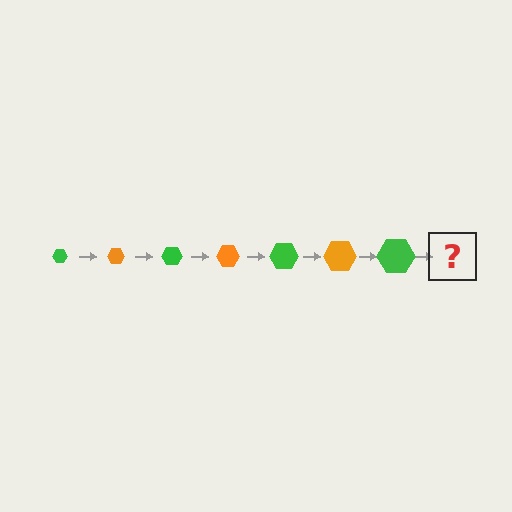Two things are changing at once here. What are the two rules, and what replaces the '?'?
The two rules are that the hexagon grows larger each step and the color cycles through green and orange. The '?' should be an orange hexagon, larger than the previous one.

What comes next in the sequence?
The next element should be an orange hexagon, larger than the previous one.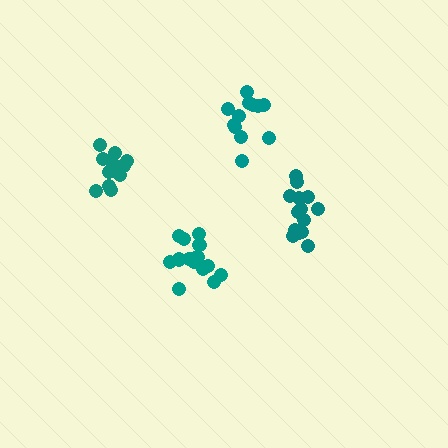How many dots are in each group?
Group 1: 14 dots, Group 2: 15 dots, Group 3: 12 dots, Group 4: 13 dots (54 total).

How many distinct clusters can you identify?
There are 4 distinct clusters.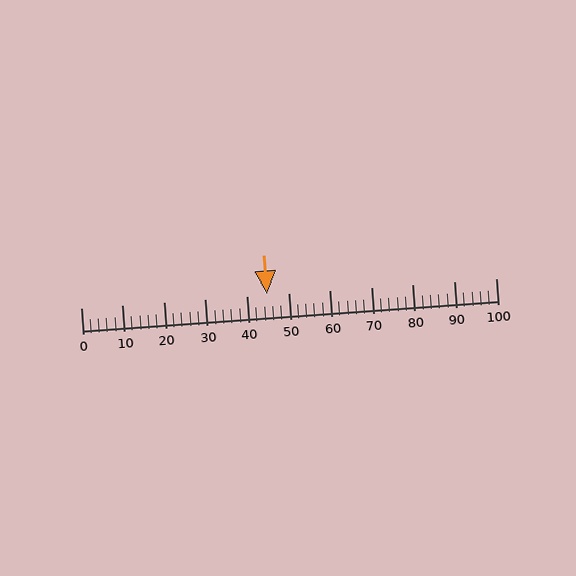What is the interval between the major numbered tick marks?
The major tick marks are spaced 10 units apart.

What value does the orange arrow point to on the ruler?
The orange arrow points to approximately 45.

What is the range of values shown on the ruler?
The ruler shows values from 0 to 100.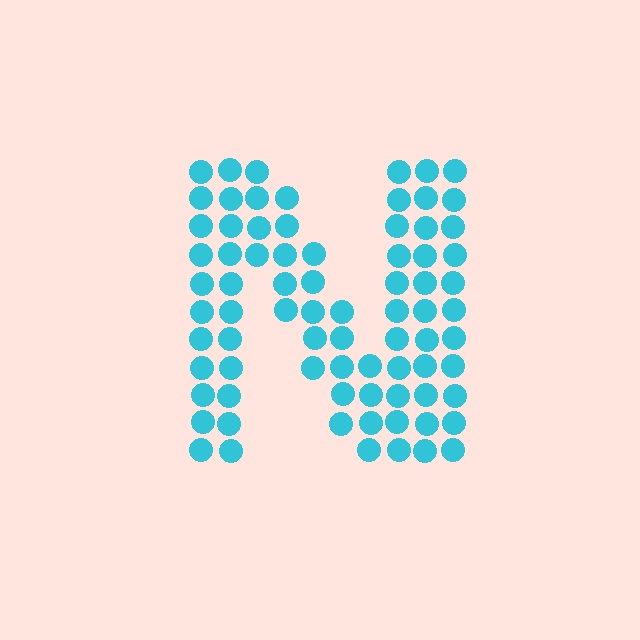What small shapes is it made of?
It is made of small circles.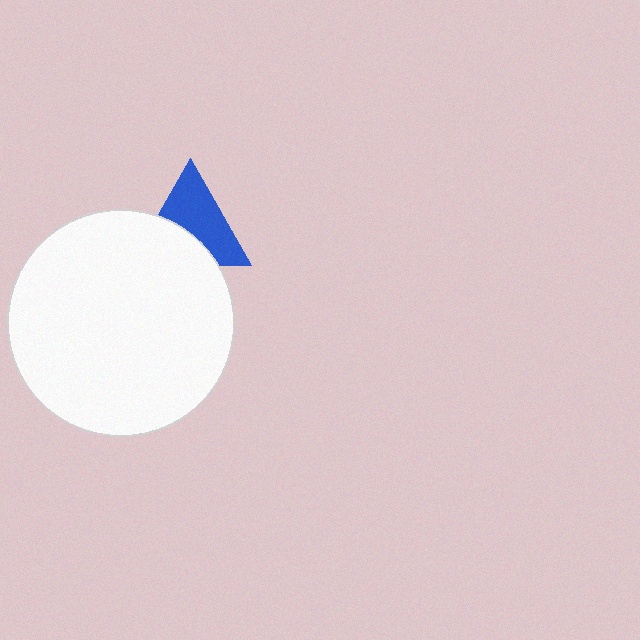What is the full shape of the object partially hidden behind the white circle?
The partially hidden object is a blue triangle.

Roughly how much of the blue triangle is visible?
About half of it is visible (roughly 60%).